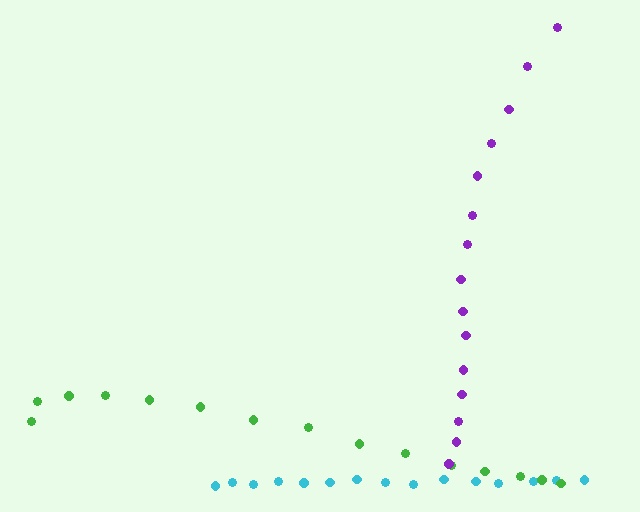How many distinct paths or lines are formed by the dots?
There are 3 distinct paths.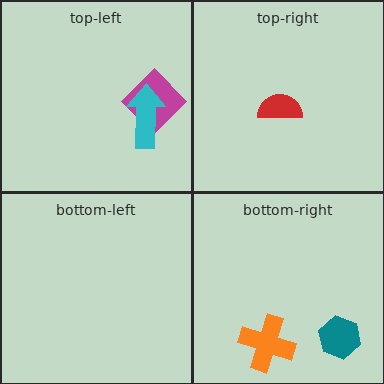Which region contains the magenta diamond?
The top-left region.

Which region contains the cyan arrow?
The top-left region.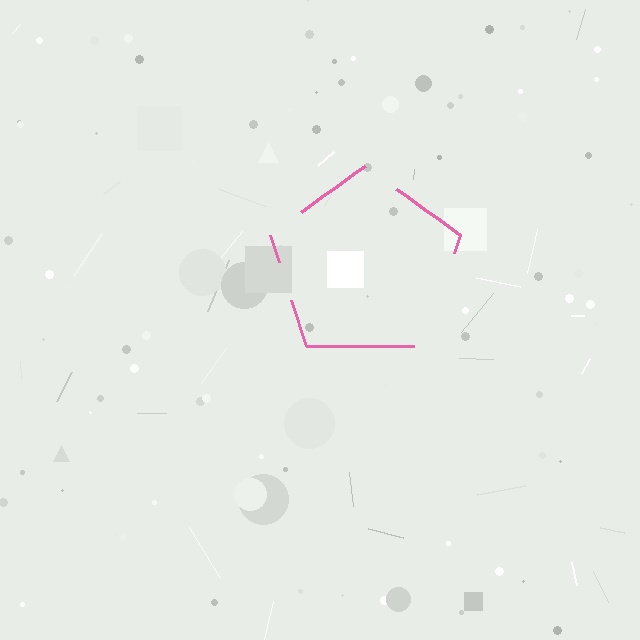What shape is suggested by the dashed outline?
The dashed outline suggests a pentagon.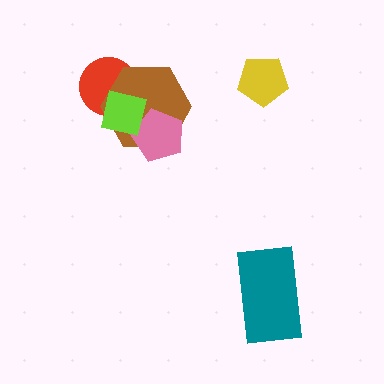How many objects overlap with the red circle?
2 objects overlap with the red circle.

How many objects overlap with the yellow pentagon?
0 objects overlap with the yellow pentagon.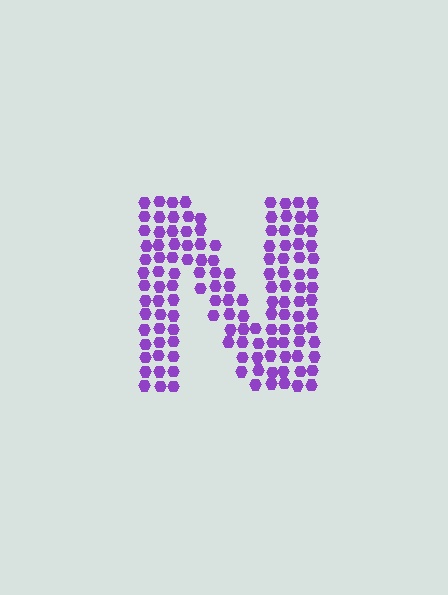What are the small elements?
The small elements are hexagons.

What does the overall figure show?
The overall figure shows the letter N.